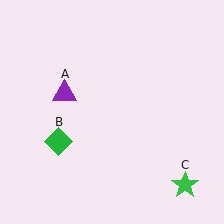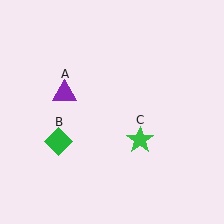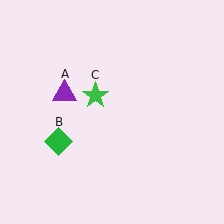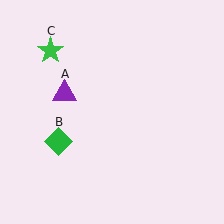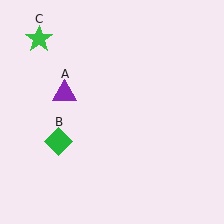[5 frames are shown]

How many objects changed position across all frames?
1 object changed position: green star (object C).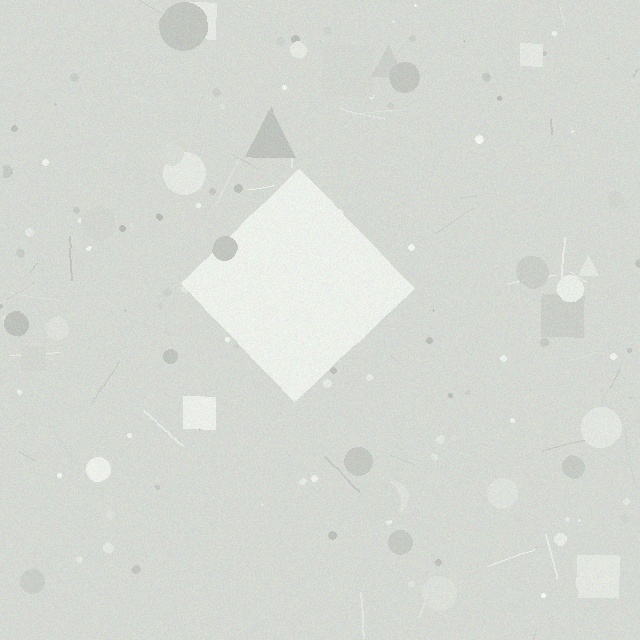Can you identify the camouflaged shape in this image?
The camouflaged shape is a diamond.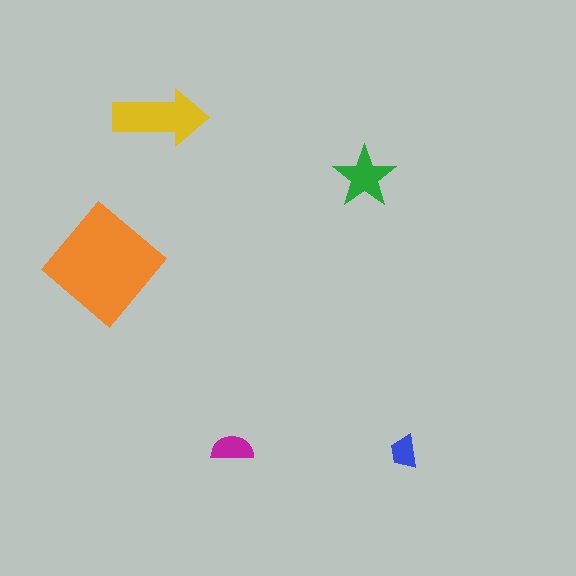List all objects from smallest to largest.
The blue trapezoid, the magenta semicircle, the green star, the yellow arrow, the orange diamond.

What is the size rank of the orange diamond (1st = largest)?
1st.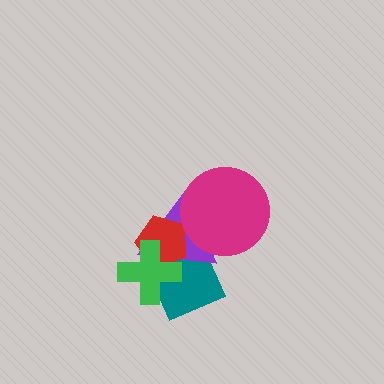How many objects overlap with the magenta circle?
1 object overlaps with the magenta circle.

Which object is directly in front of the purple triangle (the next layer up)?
The red pentagon is directly in front of the purple triangle.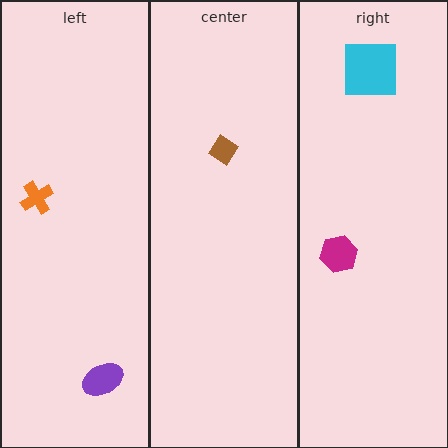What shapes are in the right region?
The magenta hexagon, the cyan square.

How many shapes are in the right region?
2.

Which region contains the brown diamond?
The center region.